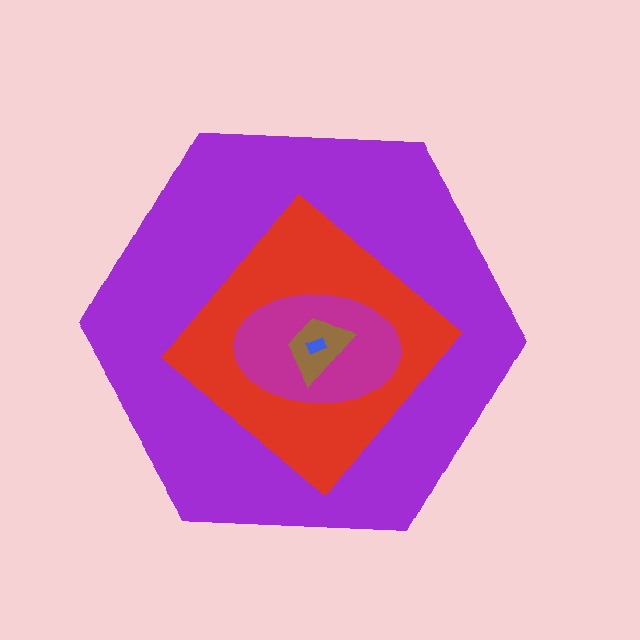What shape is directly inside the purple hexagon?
The red diamond.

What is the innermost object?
The blue rectangle.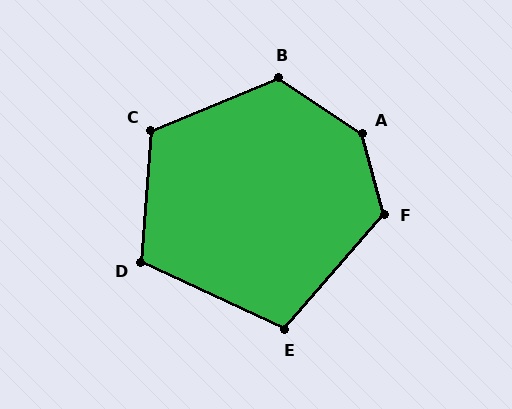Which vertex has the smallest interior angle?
E, at approximately 105 degrees.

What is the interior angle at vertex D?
Approximately 111 degrees (obtuse).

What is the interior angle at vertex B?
Approximately 124 degrees (obtuse).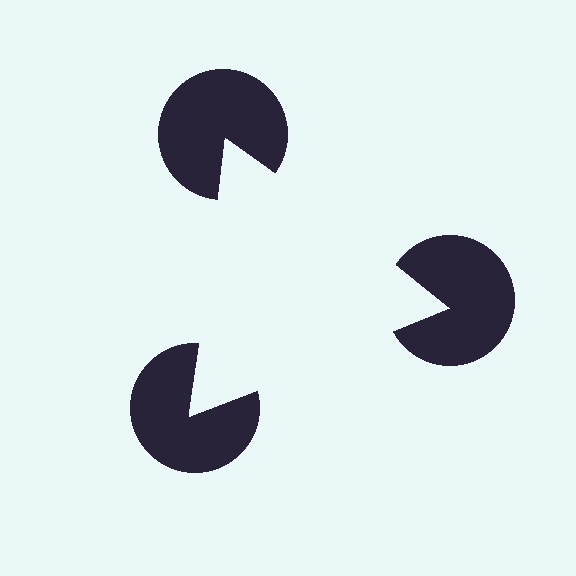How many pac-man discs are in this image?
There are 3 — one at each vertex of the illusory triangle.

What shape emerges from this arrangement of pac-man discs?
An illusory triangle — its edges are inferred from the aligned wedge cuts in the pac-man discs, not physically drawn.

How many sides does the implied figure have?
3 sides.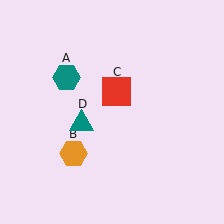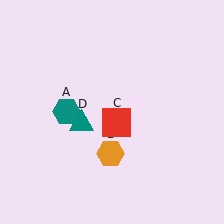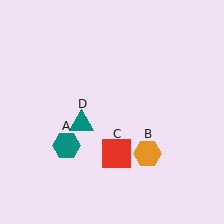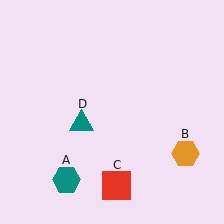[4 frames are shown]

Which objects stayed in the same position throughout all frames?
Teal triangle (object D) remained stationary.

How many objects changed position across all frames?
3 objects changed position: teal hexagon (object A), orange hexagon (object B), red square (object C).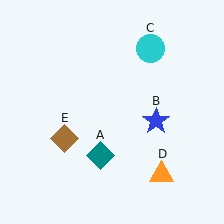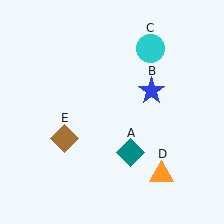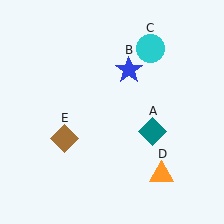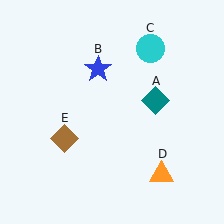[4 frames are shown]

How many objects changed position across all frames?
2 objects changed position: teal diamond (object A), blue star (object B).